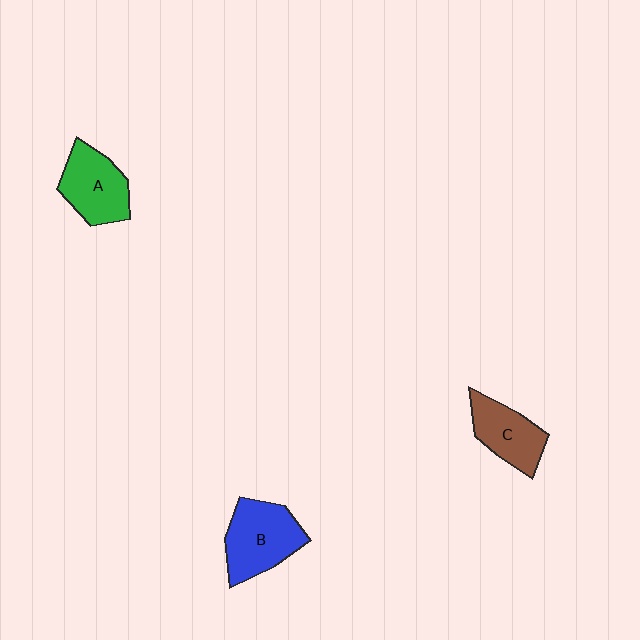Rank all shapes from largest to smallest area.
From largest to smallest: B (blue), A (green), C (brown).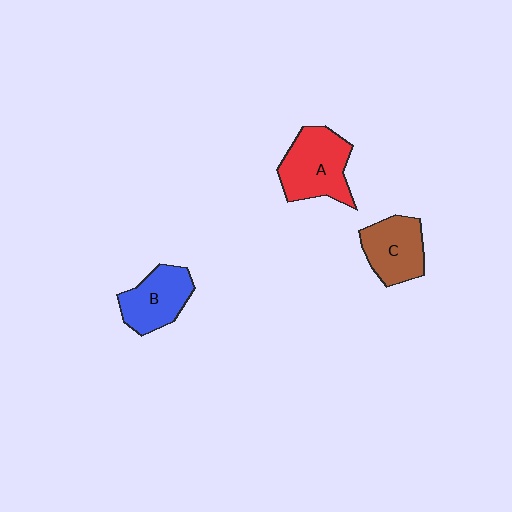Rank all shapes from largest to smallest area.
From largest to smallest: A (red), B (blue), C (brown).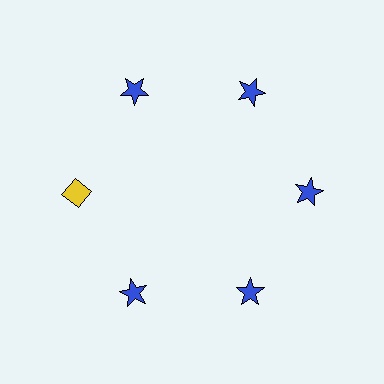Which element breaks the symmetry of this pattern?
The yellow diamond at roughly the 9 o'clock position breaks the symmetry. All other shapes are blue stars.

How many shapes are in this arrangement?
There are 6 shapes arranged in a ring pattern.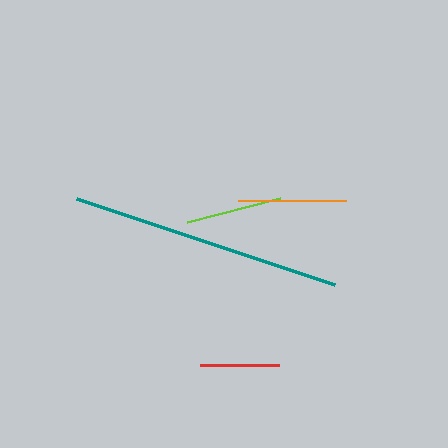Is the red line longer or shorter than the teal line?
The teal line is longer than the red line.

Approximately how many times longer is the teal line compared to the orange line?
The teal line is approximately 2.5 times the length of the orange line.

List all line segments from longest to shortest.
From longest to shortest: teal, orange, lime, red.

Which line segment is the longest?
The teal line is the longest at approximately 272 pixels.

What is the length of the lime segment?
The lime segment is approximately 96 pixels long.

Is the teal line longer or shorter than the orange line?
The teal line is longer than the orange line.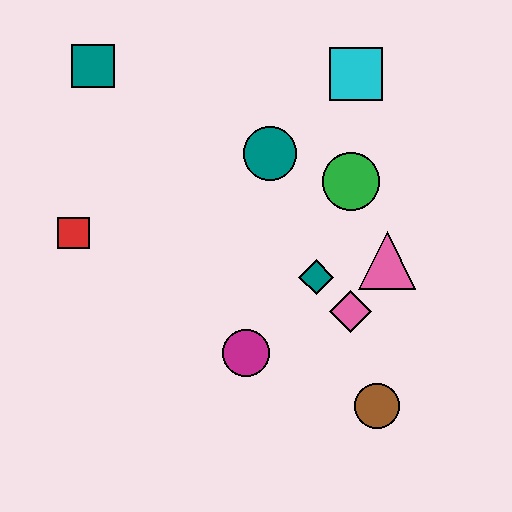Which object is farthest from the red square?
The brown circle is farthest from the red square.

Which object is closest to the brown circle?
The pink diamond is closest to the brown circle.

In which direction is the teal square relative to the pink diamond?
The teal square is to the left of the pink diamond.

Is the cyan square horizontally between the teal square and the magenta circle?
No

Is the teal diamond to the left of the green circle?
Yes